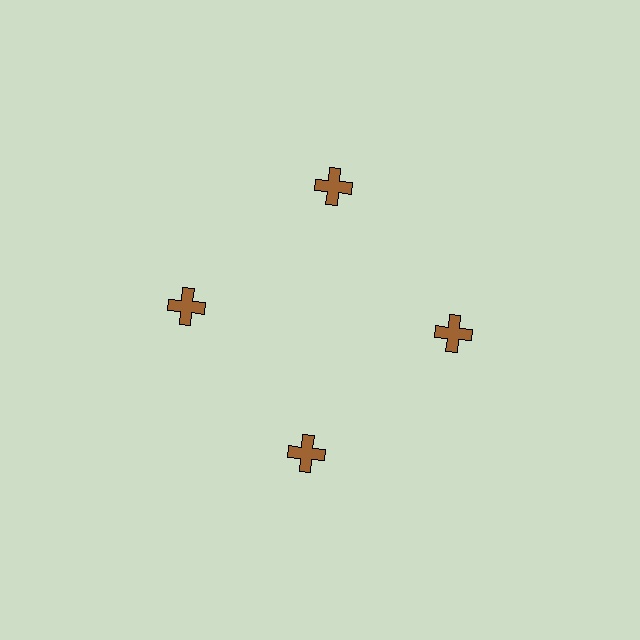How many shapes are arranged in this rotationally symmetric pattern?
There are 4 shapes, arranged in 4 groups of 1.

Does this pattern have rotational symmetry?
Yes, this pattern has 4-fold rotational symmetry. It looks the same after rotating 90 degrees around the center.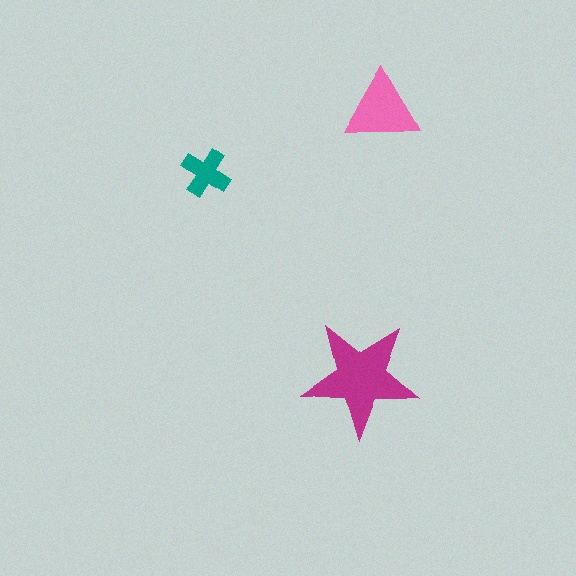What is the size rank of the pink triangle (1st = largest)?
2nd.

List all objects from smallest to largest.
The teal cross, the pink triangle, the magenta star.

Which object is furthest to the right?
The pink triangle is rightmost.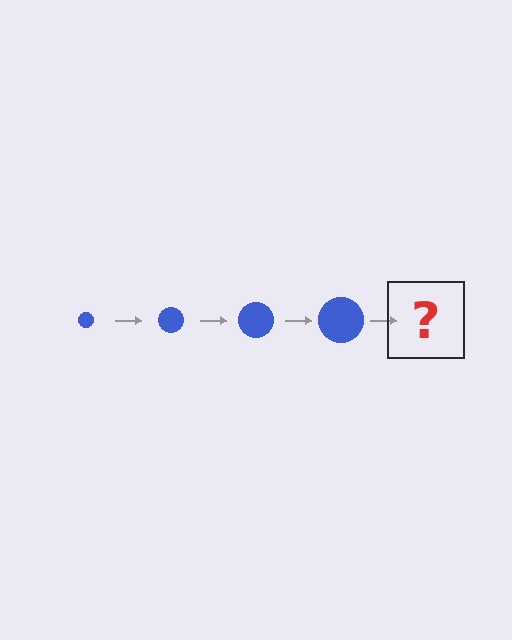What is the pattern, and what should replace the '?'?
The pattern is that the circle gets progressively larger each step. The '?' should be a blue circle, larger than the previous one.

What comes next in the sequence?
The next element should be a blue circle, larger than the previous one.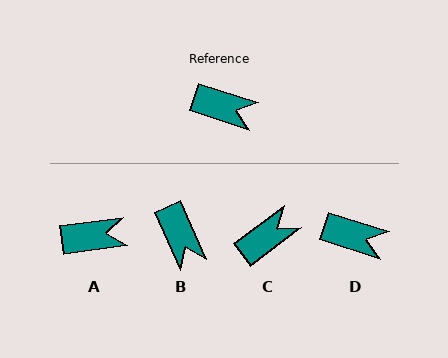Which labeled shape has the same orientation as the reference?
D.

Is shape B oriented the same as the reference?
No, it is off by about 49 degrees.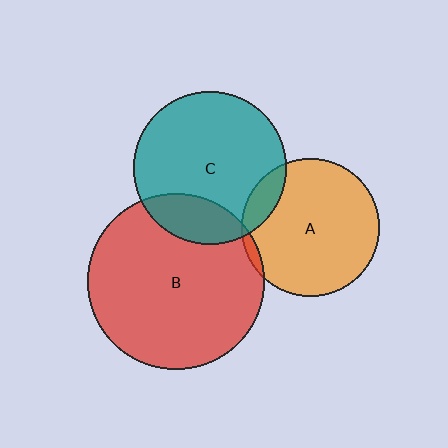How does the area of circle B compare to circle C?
Approximately 1.3 times.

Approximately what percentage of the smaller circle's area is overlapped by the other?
Approximately 10%.